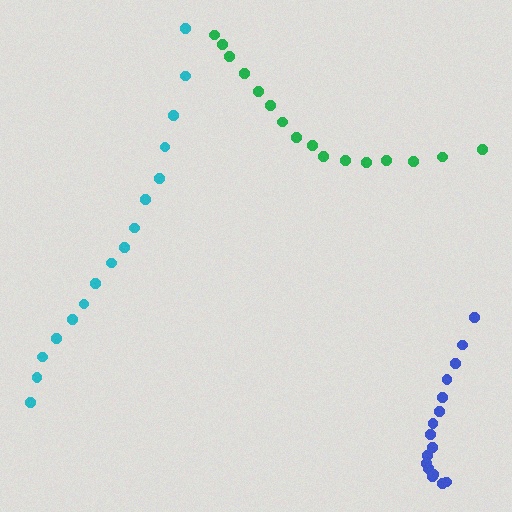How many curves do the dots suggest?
There are 3 distinct paths.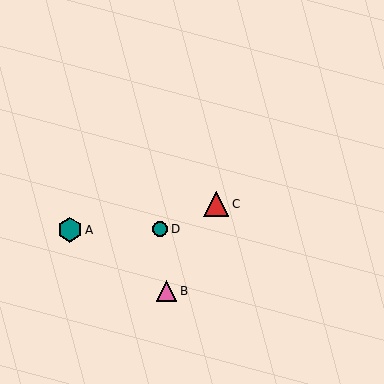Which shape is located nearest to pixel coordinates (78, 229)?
The teal hexagon (labeled A) at (70, 230) is nearest to that location.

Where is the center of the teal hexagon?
The center of the teal hexagon is at (70, 230).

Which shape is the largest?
The teal hexagon (labeled A) is the largest.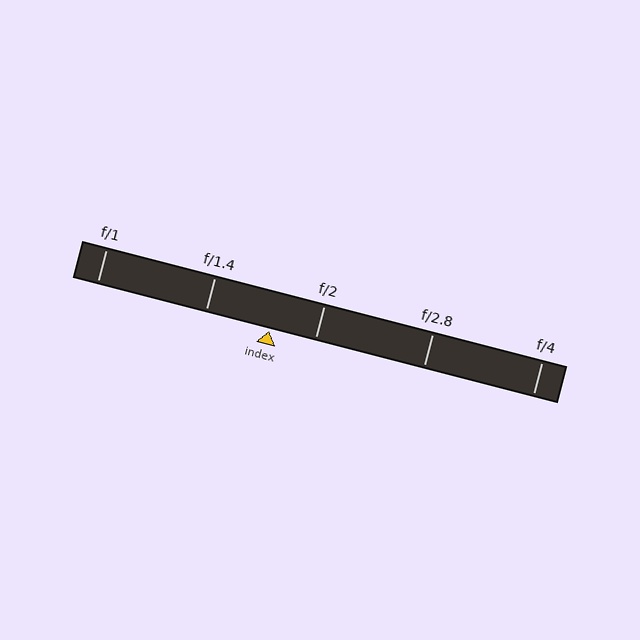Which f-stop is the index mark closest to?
The index mark is closest to f/2.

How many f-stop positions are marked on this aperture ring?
There are 5 f-stop positions marked.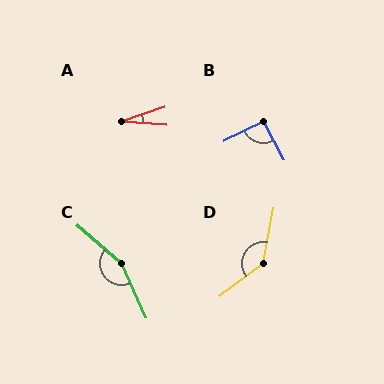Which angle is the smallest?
A, at approximately 23 degrees.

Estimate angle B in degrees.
Approximately 92 degrees.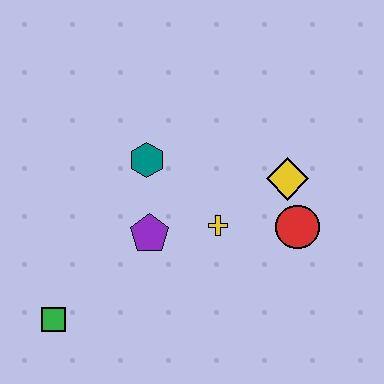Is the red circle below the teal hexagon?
Yes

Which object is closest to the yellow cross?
The purple pentagon is closest to the yellow cross.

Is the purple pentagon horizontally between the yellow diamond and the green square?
Yes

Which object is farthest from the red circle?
The green square is farthest from the red circle.